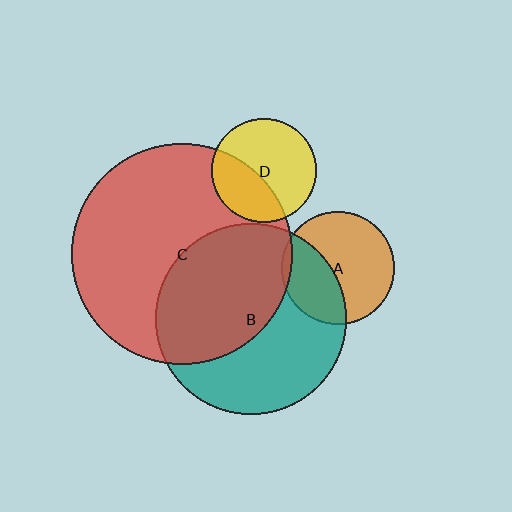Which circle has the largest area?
Circle C (red).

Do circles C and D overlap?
Yes.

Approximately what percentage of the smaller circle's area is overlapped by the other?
Approximately 40%.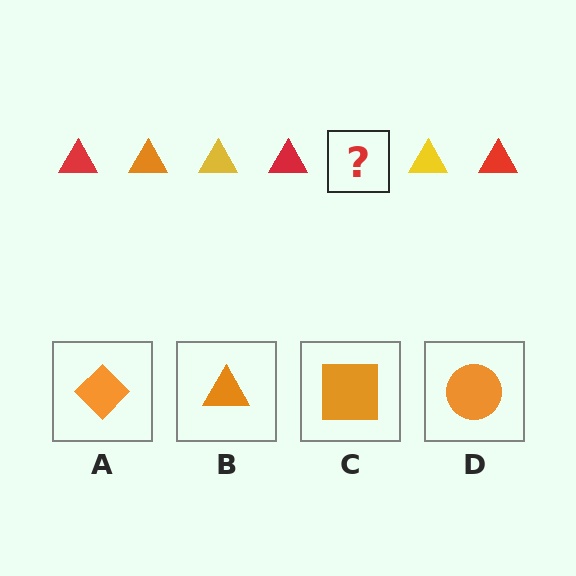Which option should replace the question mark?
Option B.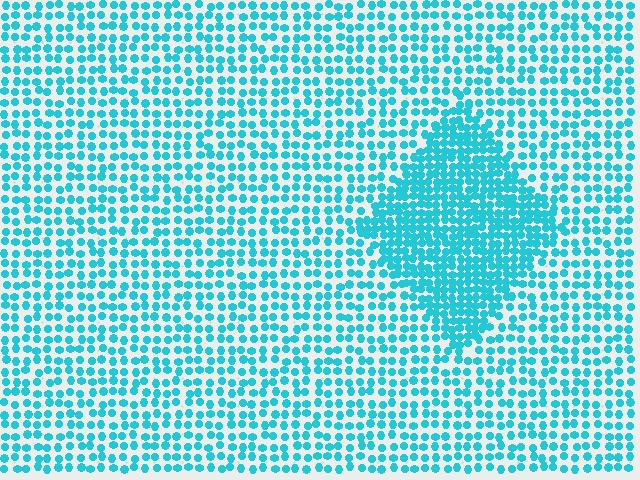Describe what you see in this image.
The image contains small cyan elements arranged at two different densities. A diamond-shaped region is visible where the elements are more densely packed than the surrounding area.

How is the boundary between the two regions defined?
The boundary is defined by a change in element density (approximately 1.9x ratio). All elements are the same color, size, and shape.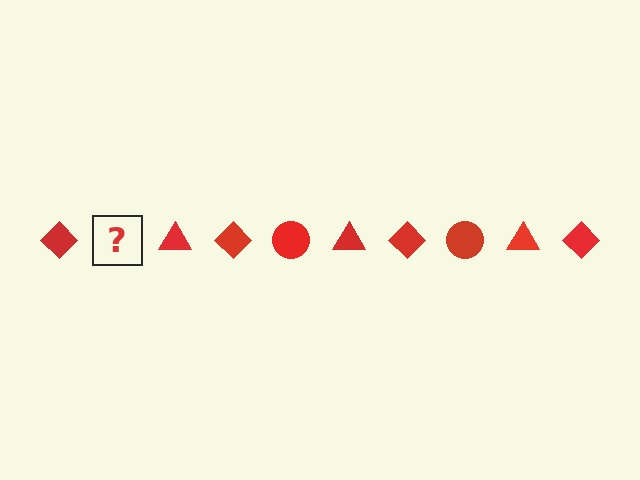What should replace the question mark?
The question mark should be replaced with a red circle.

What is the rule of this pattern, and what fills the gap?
The rule is that the pattern cycles through diamond, circle, triangle shapes in red. The gap should be filled with a red circle.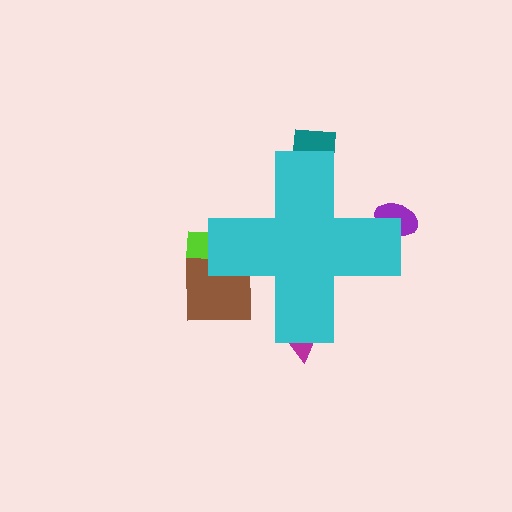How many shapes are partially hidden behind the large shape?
5 shapes are partially hidden.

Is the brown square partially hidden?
Yes, the brown square is partially hidden behind the cyan cross.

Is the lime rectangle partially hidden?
Yes, the lime rectangle is partially hidden behind the cyan cross.